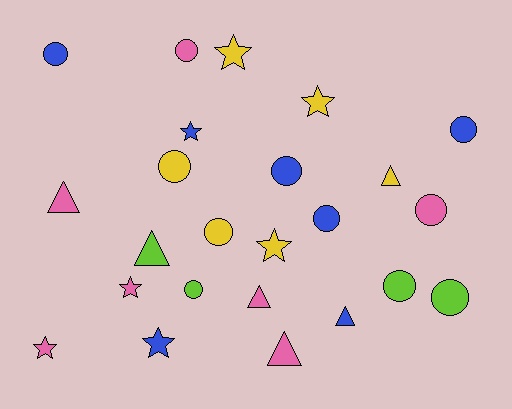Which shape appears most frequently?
Circle, with 11 objects.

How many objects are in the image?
There are 24 objects.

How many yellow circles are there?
There are 2 yellow circles.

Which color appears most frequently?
Pink, with 7 objects.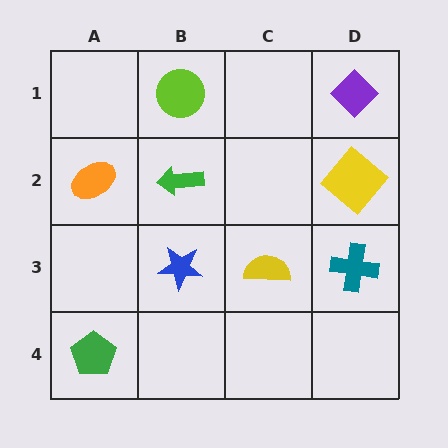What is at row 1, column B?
A lime circle.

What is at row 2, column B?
A green arrow.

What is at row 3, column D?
A teal cross.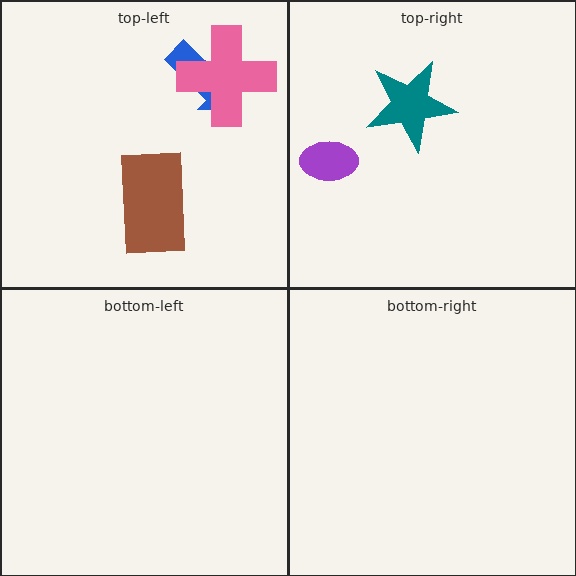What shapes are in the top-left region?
The blue arrow, the pink cross, the brown rectangle.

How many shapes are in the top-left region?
3.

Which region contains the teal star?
The top-right region.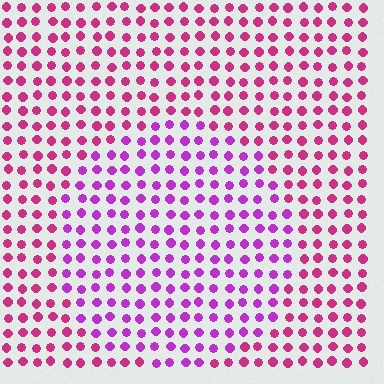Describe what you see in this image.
The image is filled with small magenta elements in a uniform arrangement. A circle-shaped region is visible where the elements are tinted to a slightly different hue, forming a subtle color boundary.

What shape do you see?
I see a circle.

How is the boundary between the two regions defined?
The boundary is defined purely by a slight shift in hue (about 31 degrees). Spacing, size, and orientation are identical on both sides.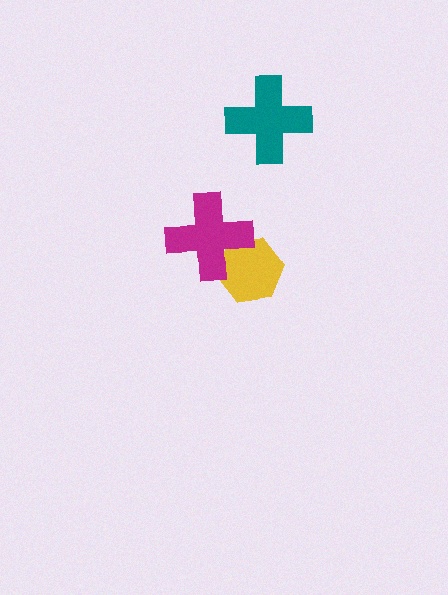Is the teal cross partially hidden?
No, no other shape covers it.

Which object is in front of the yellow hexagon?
The magenta cross is in front of the yellow hexagon.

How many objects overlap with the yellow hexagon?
1 object overlaps with the yellow hexagon.